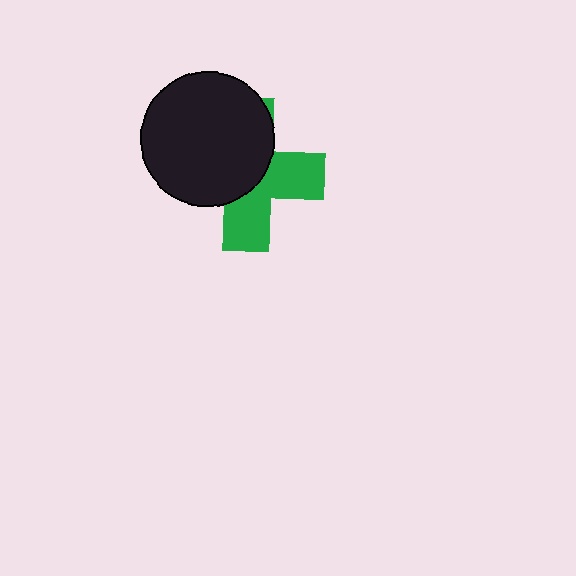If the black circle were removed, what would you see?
You would see the complete green cross.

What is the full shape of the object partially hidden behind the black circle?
The partially hidden object is a green cross.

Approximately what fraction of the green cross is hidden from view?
Roughly 55% of the green cross is hidden behind the black circle.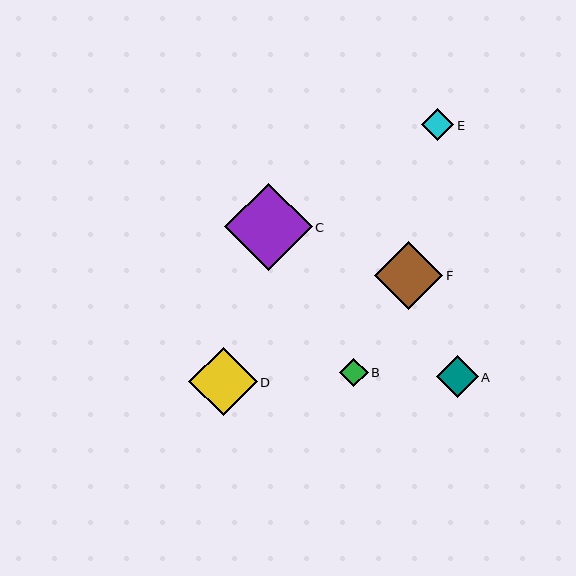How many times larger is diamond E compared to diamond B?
Diamond E is approximately 1.1 times the size of diamond B.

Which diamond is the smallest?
Diamond B is the smallest with a size of approximately 29 pixels.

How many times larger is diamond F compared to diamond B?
Diamond F is approximately 2.4 times the size of diamond B.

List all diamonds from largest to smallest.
From largest to smallest: C, D, F, A, E, B.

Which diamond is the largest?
Diamond C is the largest with a size of approximately 88 pixels.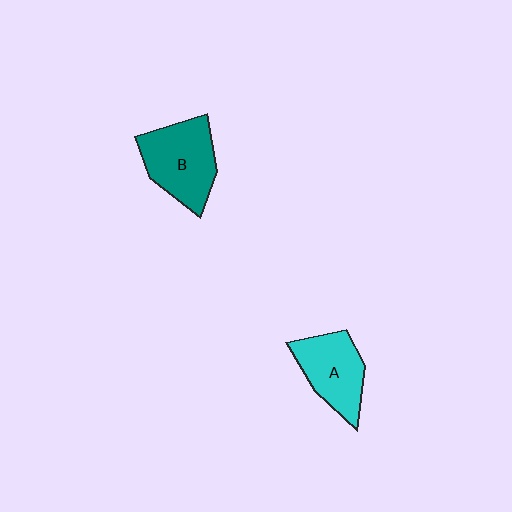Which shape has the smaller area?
Shape A (cyan).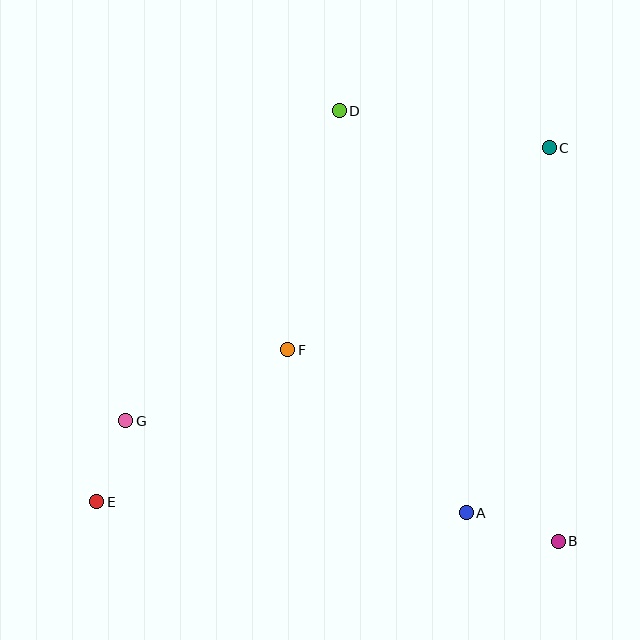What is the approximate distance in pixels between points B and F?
The distance between B and F is approximately 332 pixels.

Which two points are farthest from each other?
Points C and E are farthest from each other.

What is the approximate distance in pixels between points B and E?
The distance between B and E is approximately 463 pixels.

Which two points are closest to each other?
Points E and G are closest to each other.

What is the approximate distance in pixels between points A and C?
The distance between A and C is approximately 374 pixels.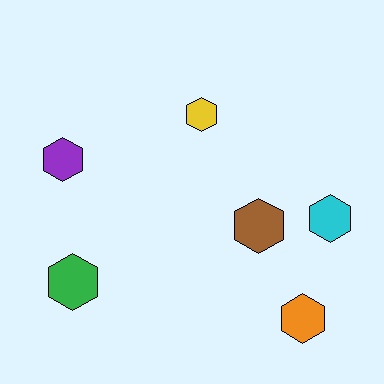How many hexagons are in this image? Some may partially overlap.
There are 6 hexagons.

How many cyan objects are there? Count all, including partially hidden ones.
There is 1 cyan object.